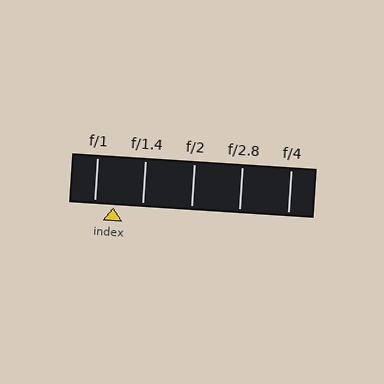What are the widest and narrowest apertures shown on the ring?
The widest aperture shown is f/1 and the narrowest is f/4.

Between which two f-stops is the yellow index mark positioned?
The index mark is between f/1 and f/1.4.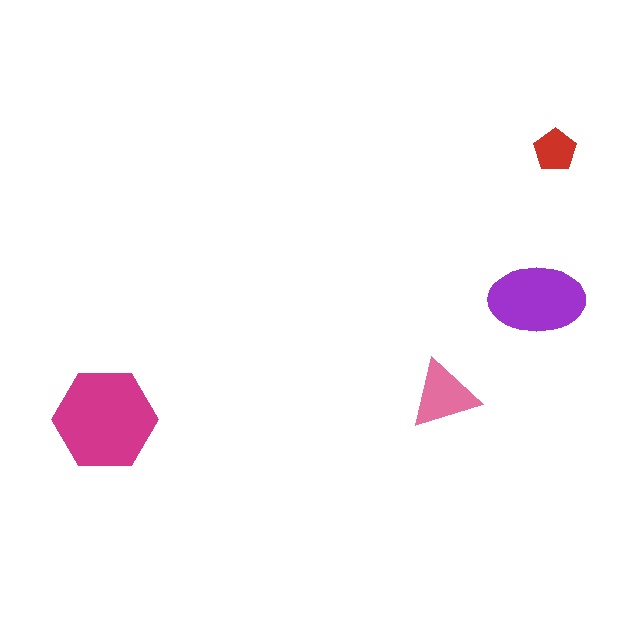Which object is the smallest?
The red pentagon.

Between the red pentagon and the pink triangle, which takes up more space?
The pink triangle.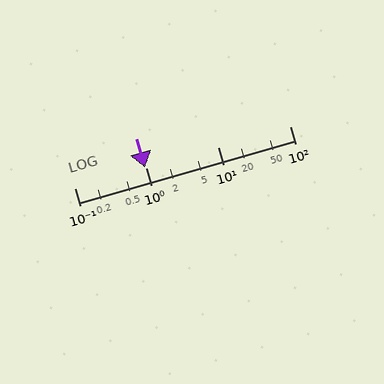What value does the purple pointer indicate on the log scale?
The pointer indicates approximately 0.97.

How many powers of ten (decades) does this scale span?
The scale spans 3 decades, from 0.1 to 100.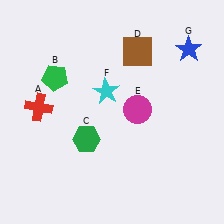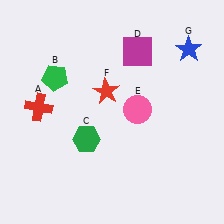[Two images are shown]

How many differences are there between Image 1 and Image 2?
There are 3 differences between the two images.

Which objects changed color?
D changed from brown to magenta. E changed from magenta to pink. F changed from cyan to red.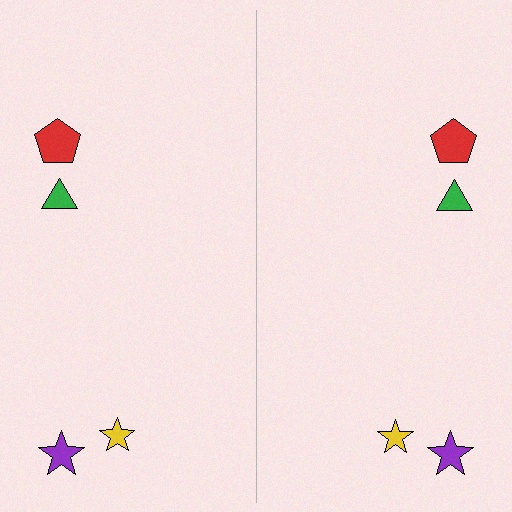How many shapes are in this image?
There are 8 shapes in this image.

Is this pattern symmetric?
Yes, this pattern has bilateral (reflection) symmetry.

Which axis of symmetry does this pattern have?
The pattern has a vertical axis of symmetry running through the center of the image.